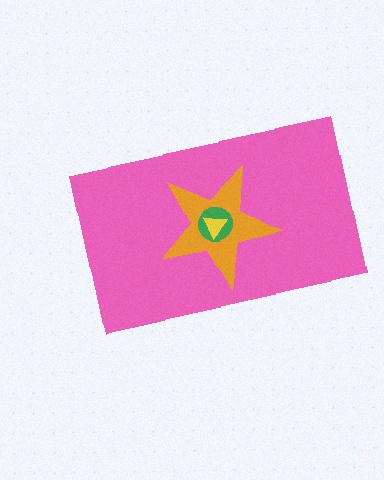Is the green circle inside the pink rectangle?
Yes.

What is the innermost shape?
The yellow triangle.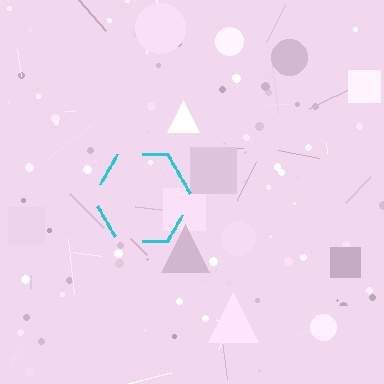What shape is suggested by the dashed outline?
The dashed outline suggests a hexagon.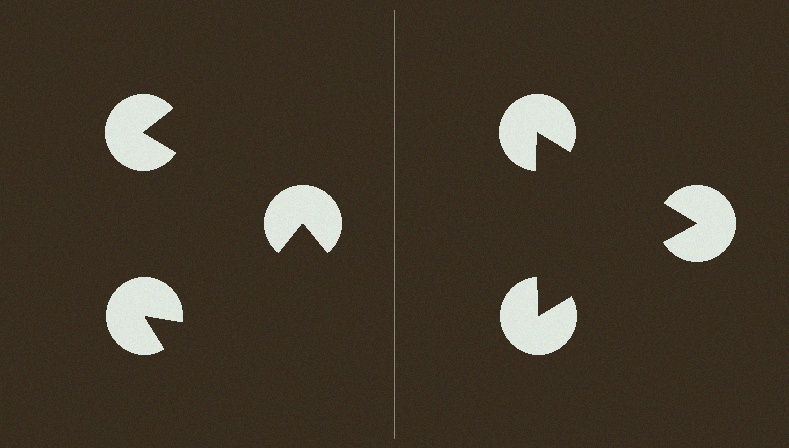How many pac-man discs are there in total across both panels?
6 — 3 on each side.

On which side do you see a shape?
An illusory triangle appears on the right side. On the left side the wedge cuts are rotated, so no coherent shape forms.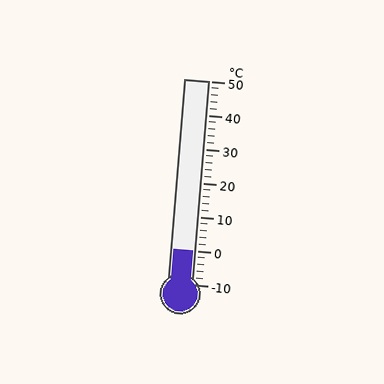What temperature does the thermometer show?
The thermometer shows approximately 0°C.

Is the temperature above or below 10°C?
The temperature is below 10°C.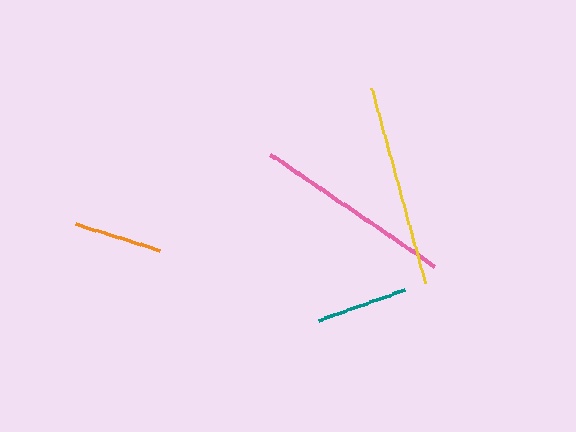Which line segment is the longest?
The yellow line is the longest at approximately 203 pixels.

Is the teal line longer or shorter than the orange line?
The teal line is longer than the orange line.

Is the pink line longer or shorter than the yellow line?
The yellow line is longer than the pink line.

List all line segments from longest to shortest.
From longest to shortest: yellow, pink, teal, orange.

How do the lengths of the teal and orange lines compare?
The teal and orange lines are approximately the same length.